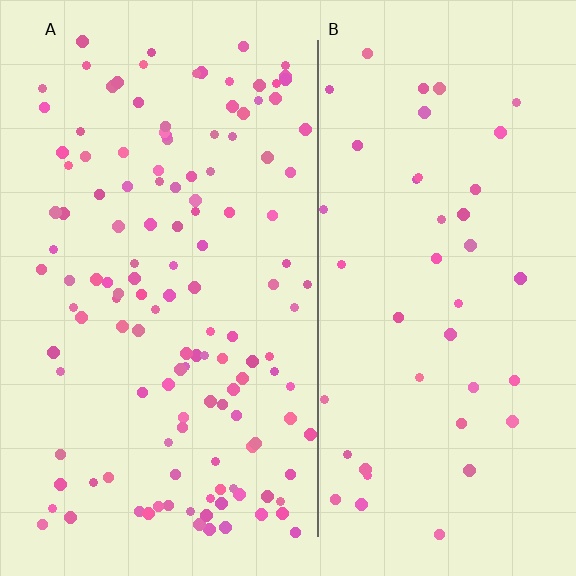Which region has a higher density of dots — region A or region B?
A (the left).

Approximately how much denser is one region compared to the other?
Approximately 3.0× — region A over region B.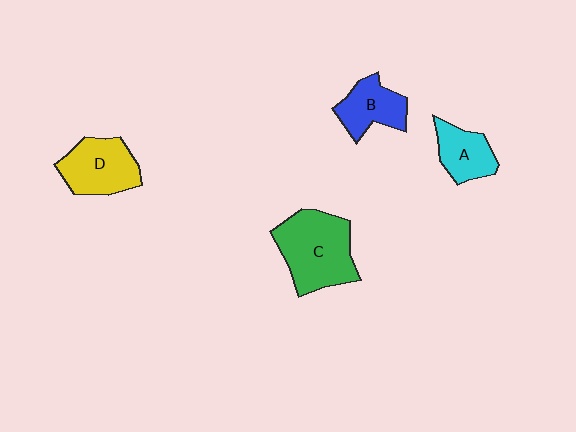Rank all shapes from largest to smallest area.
From largest to smallest: C (green), D (yellow), B (blue), A (cyan).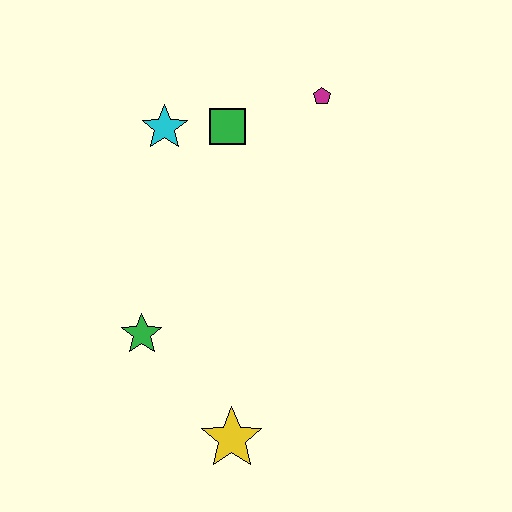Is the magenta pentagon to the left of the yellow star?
No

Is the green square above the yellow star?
Yes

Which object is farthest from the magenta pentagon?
The yellow star is farthest from the magenta pentagon.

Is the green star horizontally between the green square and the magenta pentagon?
No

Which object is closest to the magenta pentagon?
The green square is closest to the magenta pentagon.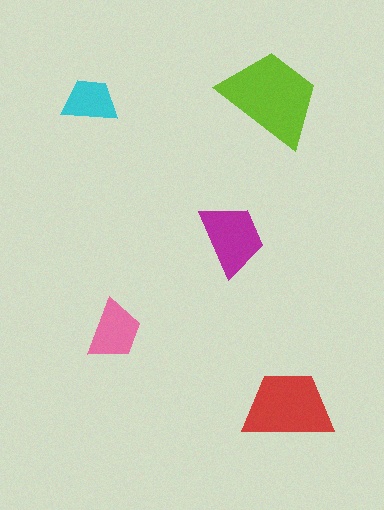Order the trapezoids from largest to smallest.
the lime one, the red one, the magenta one, the pink one, the cyan one.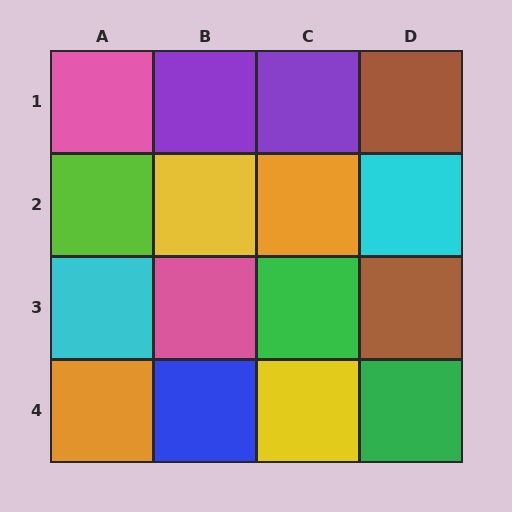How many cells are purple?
2 cells are purple.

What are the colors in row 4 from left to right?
Orange, blue, yellow, green.